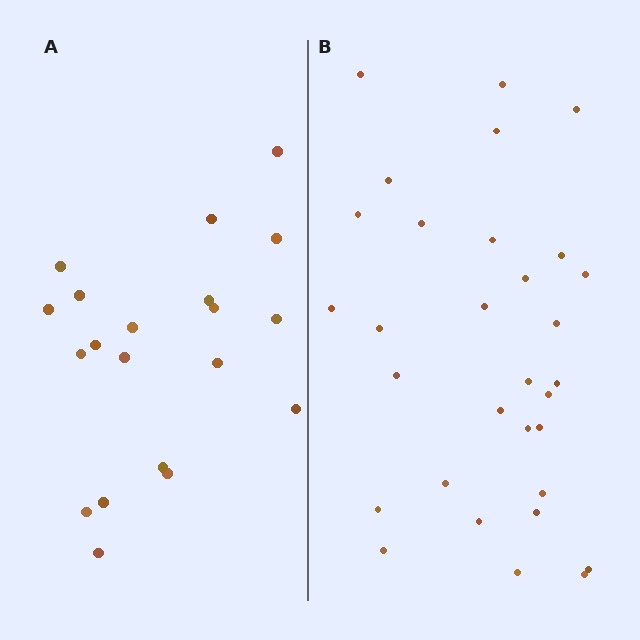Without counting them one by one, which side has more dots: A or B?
Region B (the right region) has more dots.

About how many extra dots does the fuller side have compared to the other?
Region B has roughly 12 or so more dots than region A.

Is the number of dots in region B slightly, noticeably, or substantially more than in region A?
Region B has substantially more. The ratio is roughly 1.6 to 1.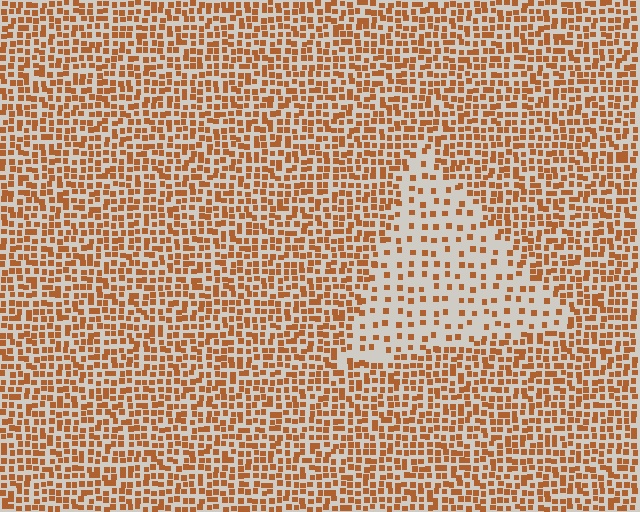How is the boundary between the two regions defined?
The boundary is defined by a change in element density (approximately 2.4x ratio). All elements are the same color, size, and shape.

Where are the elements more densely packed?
The elements are more densely packed outside the triangle boundary.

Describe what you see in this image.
The image contains small brown elements arranged at two different densities. A triangle-shaped region is visible where the elements are less densely packed than the surrounding area.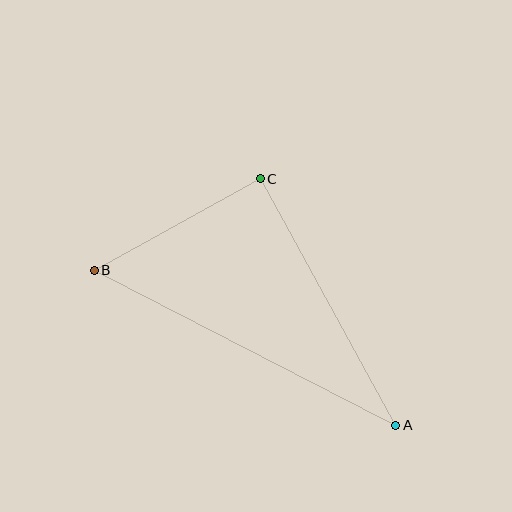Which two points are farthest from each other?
Points A and B are farthest from each other.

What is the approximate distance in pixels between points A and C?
The distance between A and C is approximately 281 pixels.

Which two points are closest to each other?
Points B and C are closest to each other.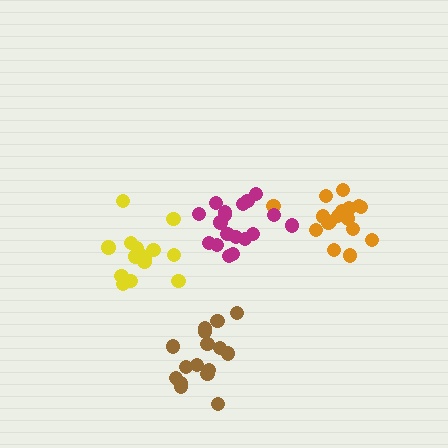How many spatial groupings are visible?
There are 4 spatial groupings.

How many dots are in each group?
Group 1: 17 dots, Group 2: 15 dots, Group 3: 18 dots, Group 4: 18 dots (68 total).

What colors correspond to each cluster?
The clusters are colored: brown, yellow, orange, magenta.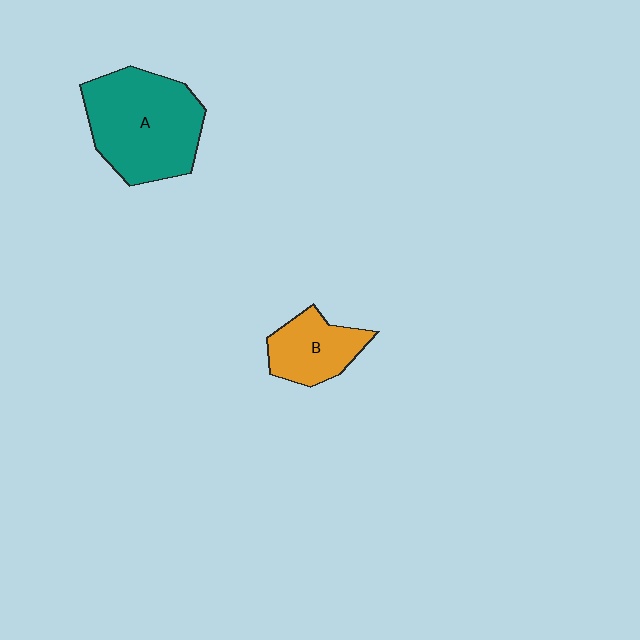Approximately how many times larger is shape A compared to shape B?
Approximately 2.0 times.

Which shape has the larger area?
Shape A (teal).